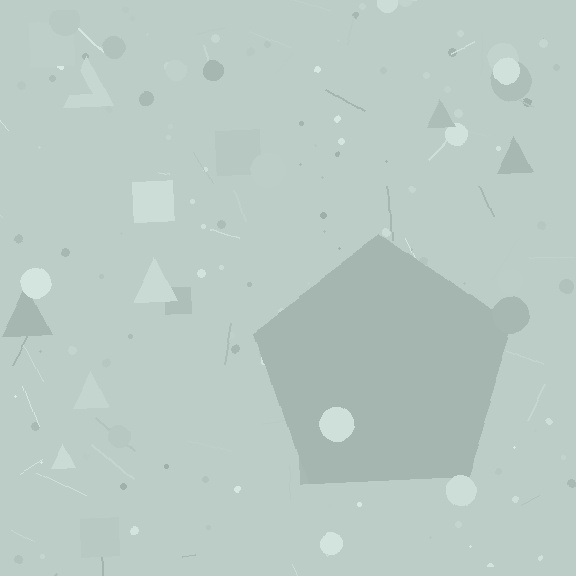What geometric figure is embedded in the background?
A pentagon is embedded in the background.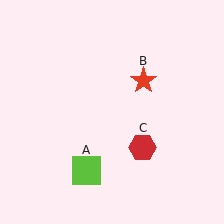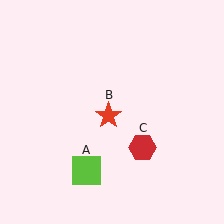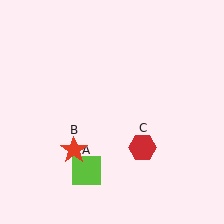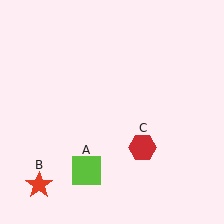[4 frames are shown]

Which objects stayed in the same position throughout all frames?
Lime square (object A) and red hexagon (object C) remained stationary.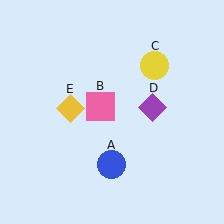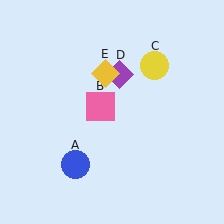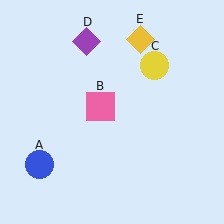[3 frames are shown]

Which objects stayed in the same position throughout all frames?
Pink square (object B) and yellow circle (object C) remained stationary.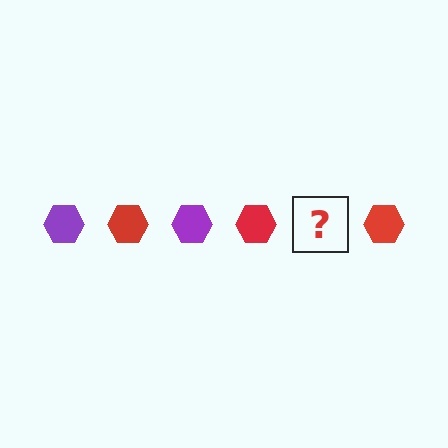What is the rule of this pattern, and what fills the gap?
The rule is that the pattern cycles through purple, red hexagons. The gap should be filled with a purple hexagon.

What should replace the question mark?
The question mark should be replaced with a purple hexagon.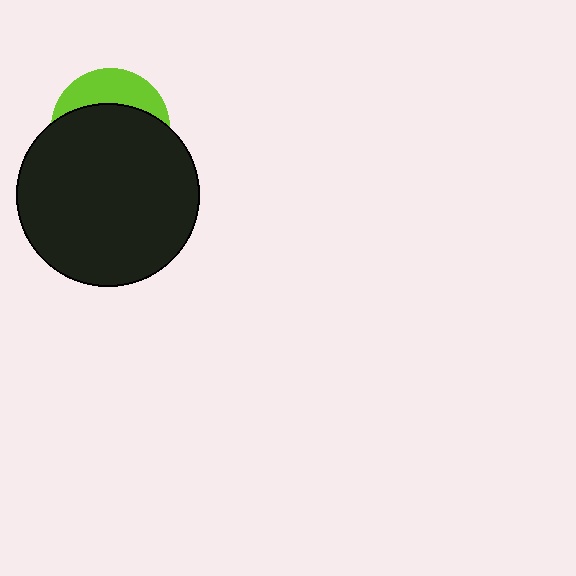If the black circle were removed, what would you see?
You would see the complete lime circle.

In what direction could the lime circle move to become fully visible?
The lime circle could move up. That would shift it out from behind the black circle entirely.